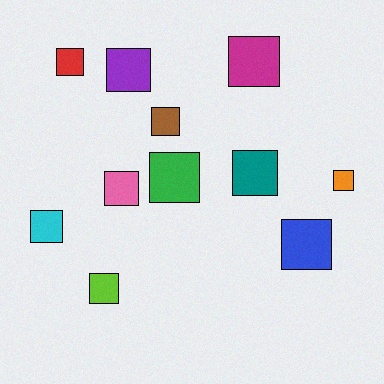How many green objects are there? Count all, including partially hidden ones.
There is 1 green object.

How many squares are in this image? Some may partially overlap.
There are 11 squares.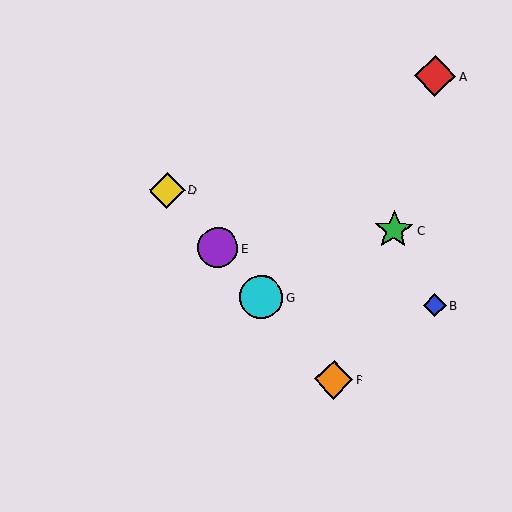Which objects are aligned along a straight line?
Objects D, E, F, G are aligned along a straight line.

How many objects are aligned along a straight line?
4 objects (D, E, F, G) are aligned along a straight line.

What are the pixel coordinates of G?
Object G is at (261, 297).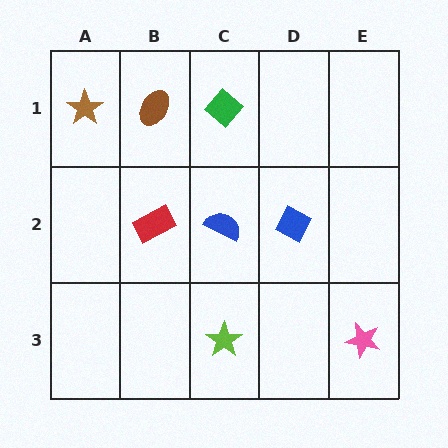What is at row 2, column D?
A blue diamond.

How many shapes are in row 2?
3 shapes.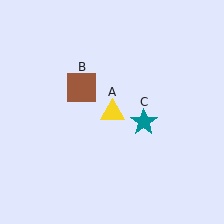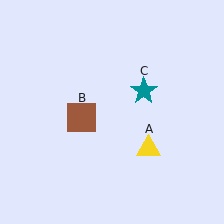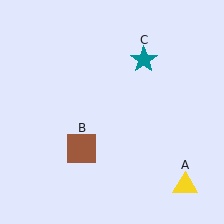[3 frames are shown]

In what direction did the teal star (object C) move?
The teal star (object C) moved up.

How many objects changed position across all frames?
3 objects changed position: yellow triangle (object A), brown square (object B), teal star (object C).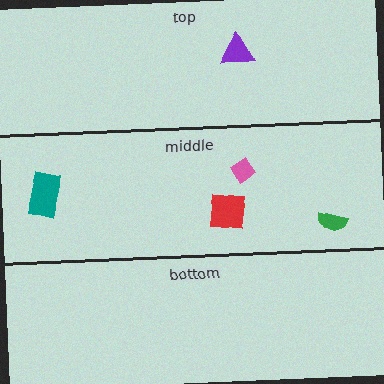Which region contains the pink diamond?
The middle region.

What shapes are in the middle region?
The pink diamond, the teal rectangle, the green semicircle, the red square.